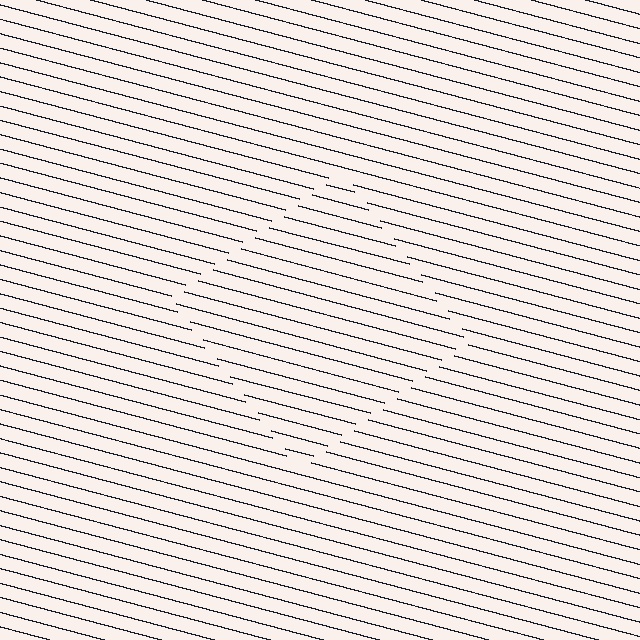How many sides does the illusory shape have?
4 sides — the line-ends trace a square.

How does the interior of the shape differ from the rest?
The interior of the shape contains the same grating, shifted by half a period — the contour is defined by the phase discontinuity where line-ends from the inner and outer gratings abut.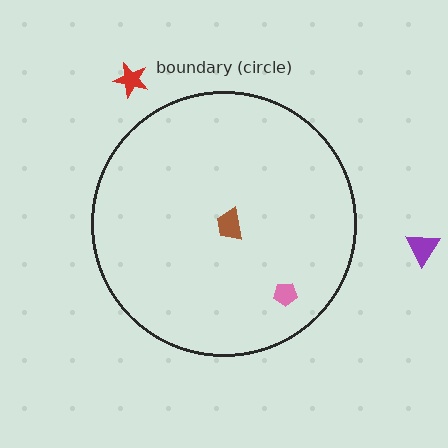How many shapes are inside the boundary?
2 inside, 2 outside.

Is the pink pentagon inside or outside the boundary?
Inside.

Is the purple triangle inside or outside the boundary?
Outside.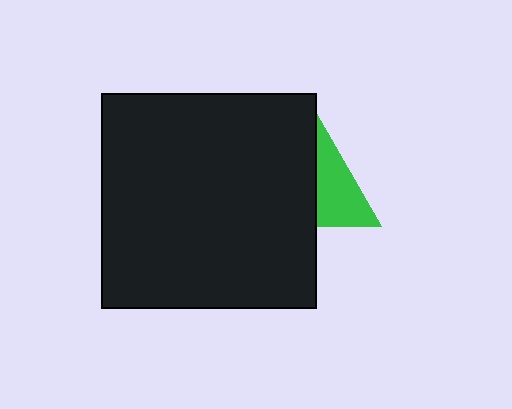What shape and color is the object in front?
The object in front is a black square.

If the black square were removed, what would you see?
You would see the complete green triangle.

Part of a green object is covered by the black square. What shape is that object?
It is a triangle.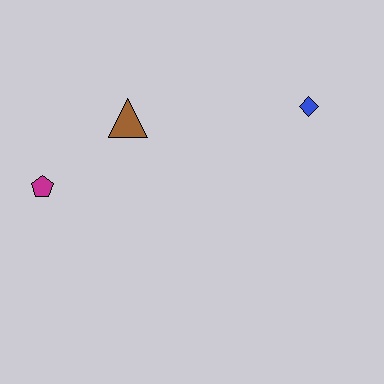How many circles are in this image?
There are no circles.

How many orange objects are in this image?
There are no orange objects.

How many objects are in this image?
There are 3 objects.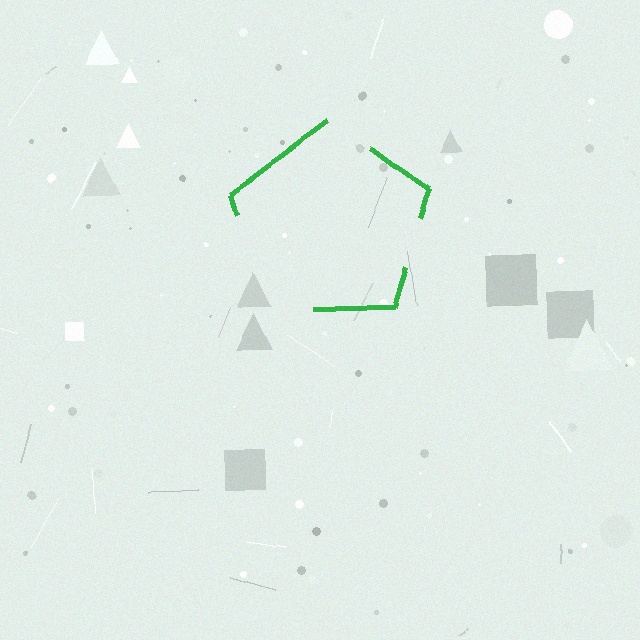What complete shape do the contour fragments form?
The contour fragments form a pentagon.